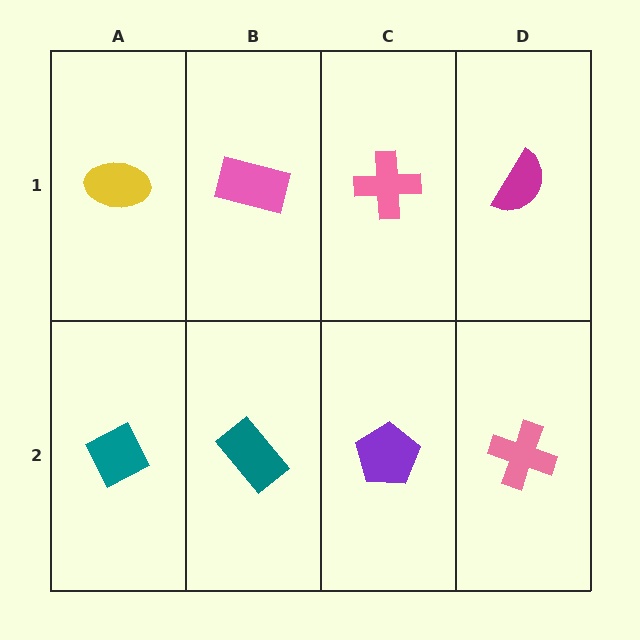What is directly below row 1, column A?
A teal diamond.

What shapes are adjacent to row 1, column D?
A pink cross (row 2, column D), a pink cross (row 1, column C).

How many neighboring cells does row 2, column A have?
2.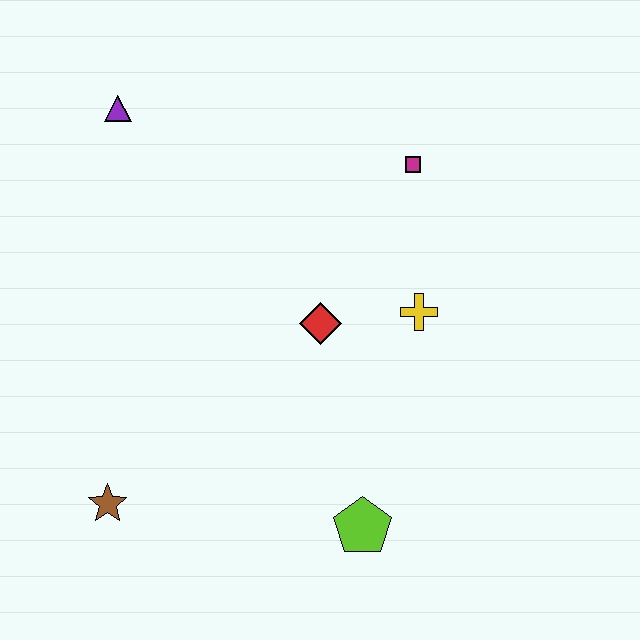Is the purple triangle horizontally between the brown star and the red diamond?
Yes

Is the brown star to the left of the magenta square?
Yes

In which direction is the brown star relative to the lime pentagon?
The brown star is to the left of the lime pentagon.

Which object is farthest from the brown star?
The magenta square is farthest from the brown star.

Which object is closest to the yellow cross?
The red diamond is closest to the yellow cross.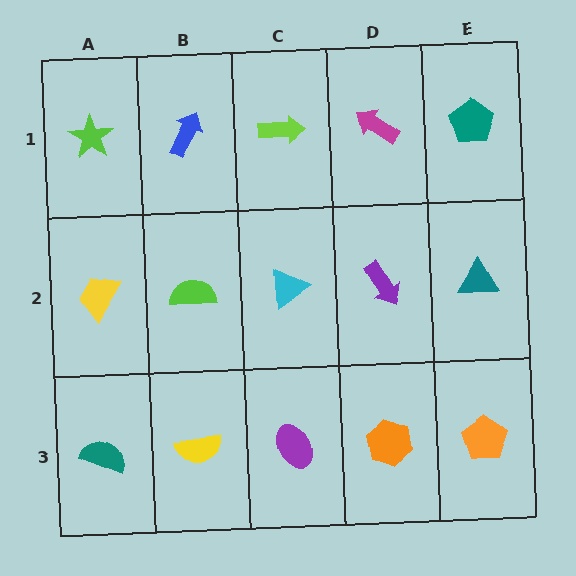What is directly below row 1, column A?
A yellow trapezoid.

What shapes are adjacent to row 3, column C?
A cyan triangle (row 2, column C), a yellow semicircle (row 3, column B), an orange hexagon (row 3, column D).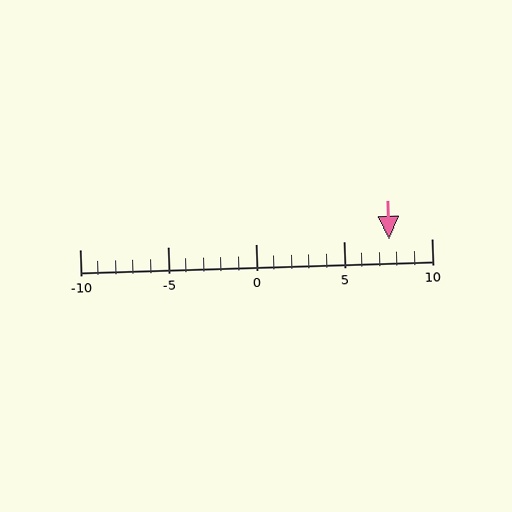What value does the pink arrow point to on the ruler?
The pink arrow points to approximately 8.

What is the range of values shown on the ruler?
The ruler shows values from -10 to 10.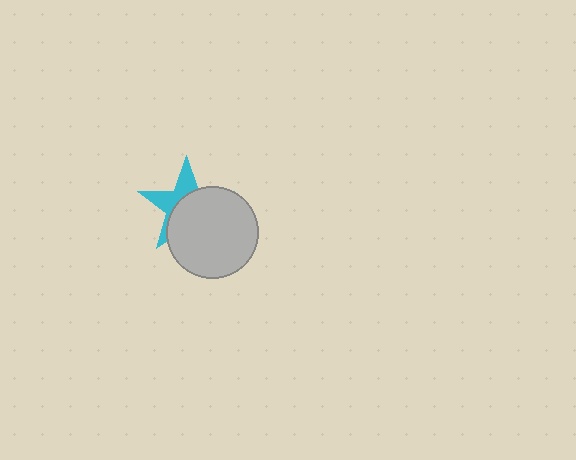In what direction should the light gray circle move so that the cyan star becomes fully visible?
The light gray circle should move toward the lower-right. That is the shortest direction to clear the overlap and leave the cyan star fully visible.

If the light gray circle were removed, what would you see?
You would see the complete cyan star.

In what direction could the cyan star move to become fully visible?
The cyan star could move toward the upper-left. That would shift it out from behind the light gray circle entirely.